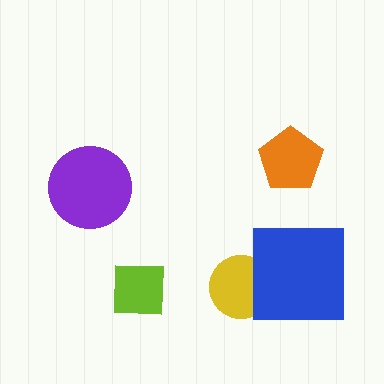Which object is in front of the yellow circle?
The blue square is in front of the yellow circle.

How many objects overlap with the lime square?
0 objects overlap with the lime square.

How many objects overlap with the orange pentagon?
0 objects overlap with the orange pentagon.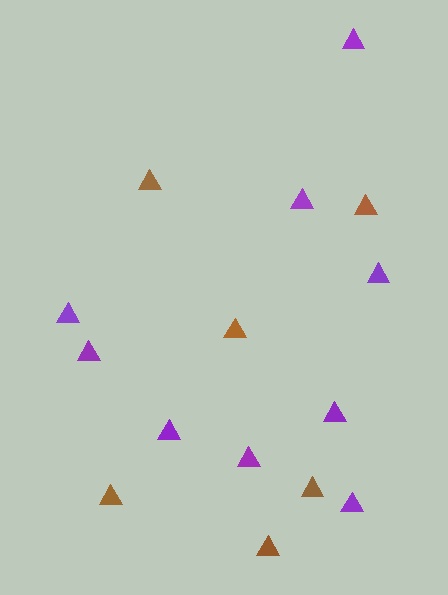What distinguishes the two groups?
There are 2 groups: one group of purple triangles (9) and one group of brown triangles (6).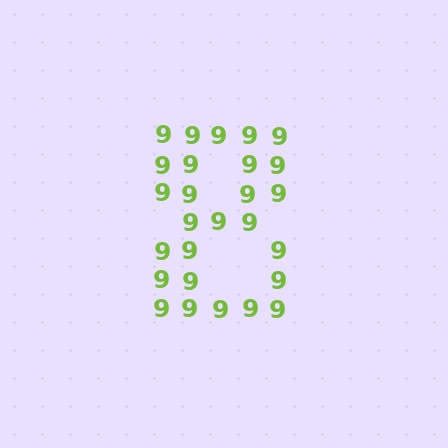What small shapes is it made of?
It is made of small digit 9's.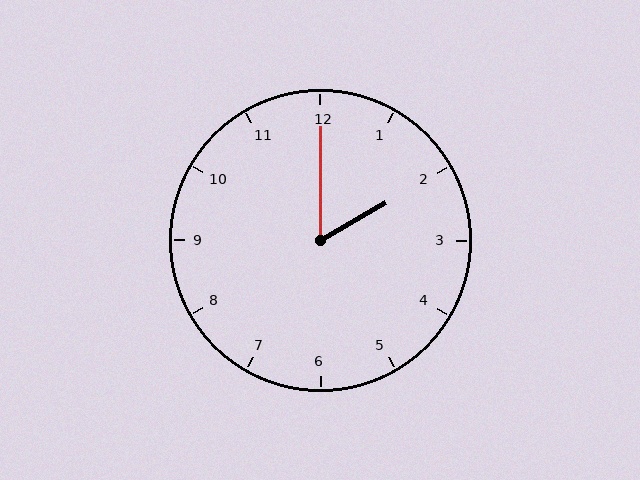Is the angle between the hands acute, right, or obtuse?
It is acute.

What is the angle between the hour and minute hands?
Approximately 60 degrees.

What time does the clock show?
2:00.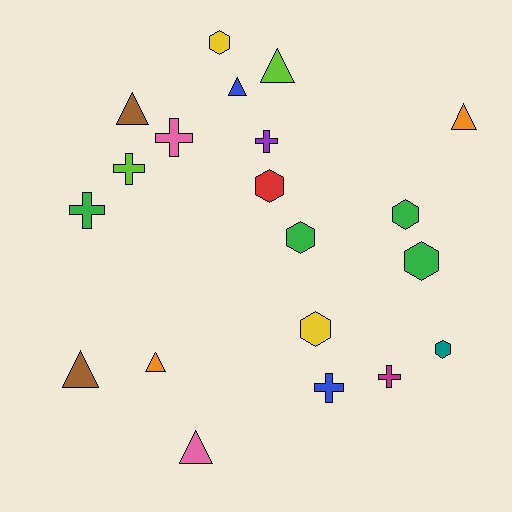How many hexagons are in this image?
There are 7 hexagons.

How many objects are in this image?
There are 20 objects.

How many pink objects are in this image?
There are 2 pink objects.